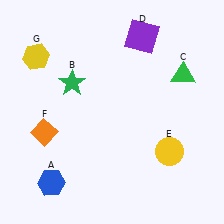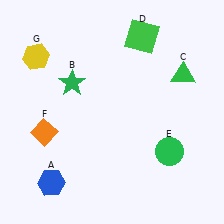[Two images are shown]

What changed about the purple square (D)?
In Image 1, D is purple. In Image 2, it changed to green.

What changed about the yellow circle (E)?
In Image 1, E is yellow. In Image 2, it changed to green.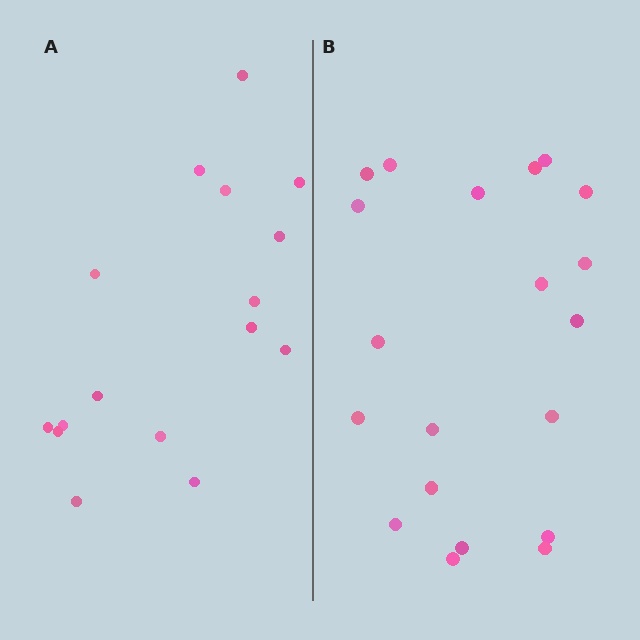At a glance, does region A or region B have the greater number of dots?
Region B (the right region) has more dots.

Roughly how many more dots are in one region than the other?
Region B has about 4 more dots than region A.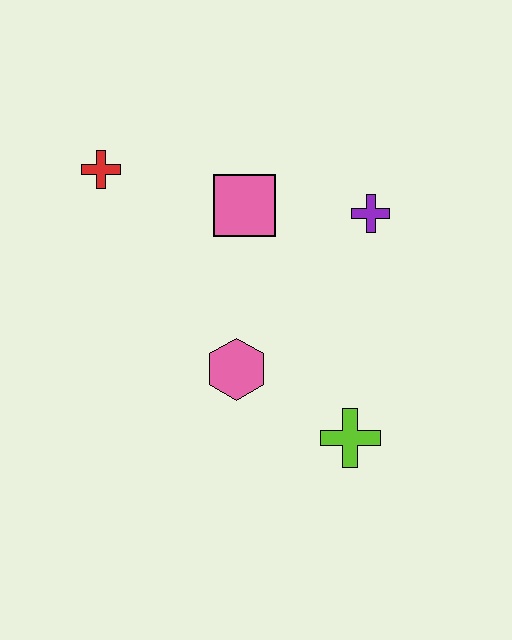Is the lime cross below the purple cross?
Yes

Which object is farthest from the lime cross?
The red cross is farthest from the lime cross.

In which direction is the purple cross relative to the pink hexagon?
The purple cross is above the pink hexagon.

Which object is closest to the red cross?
The pink square is closest to the red cross.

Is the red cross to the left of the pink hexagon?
Yes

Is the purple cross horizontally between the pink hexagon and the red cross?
No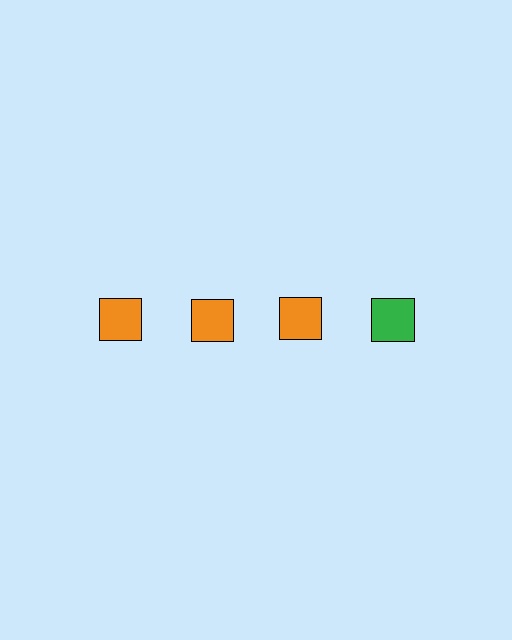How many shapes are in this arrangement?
There are 4 shapes arranged in a grid pattern.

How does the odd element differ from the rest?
It has a different color: green instead of orange.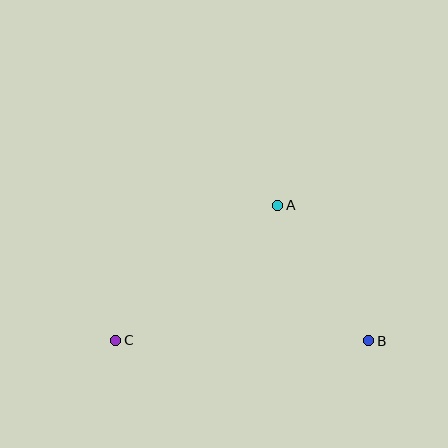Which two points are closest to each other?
Points A and B are closest to each other.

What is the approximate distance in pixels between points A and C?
The distance between A and C is approximately 211 pixels.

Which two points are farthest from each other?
Points B and C are farthest from each other.